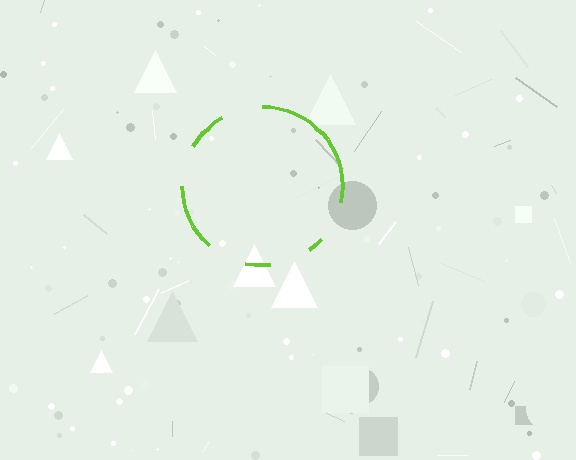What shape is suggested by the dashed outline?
The dashed outline suggests a circle.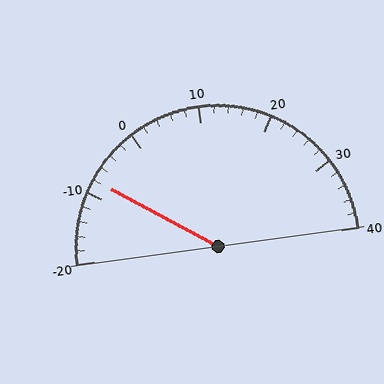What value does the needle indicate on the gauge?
The needle indicates approximately -8.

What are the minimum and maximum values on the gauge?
The gauge ranges from -20 to 40.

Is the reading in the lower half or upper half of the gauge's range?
The reading is in the lower half of the range (-20 to 40).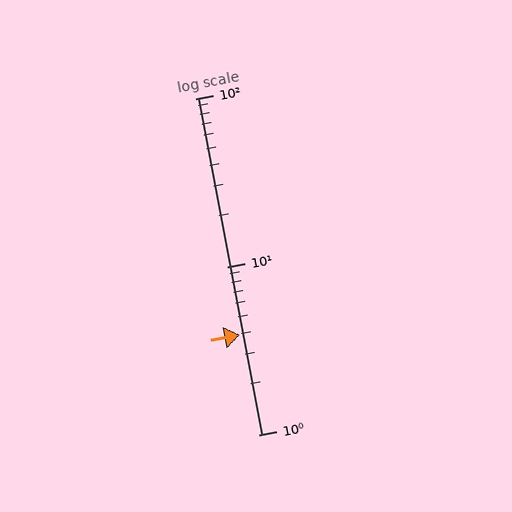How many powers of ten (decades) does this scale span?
The scale spans 2 decades, from 1 to 100.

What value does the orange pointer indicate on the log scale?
The pointer indicates approximately 3.9.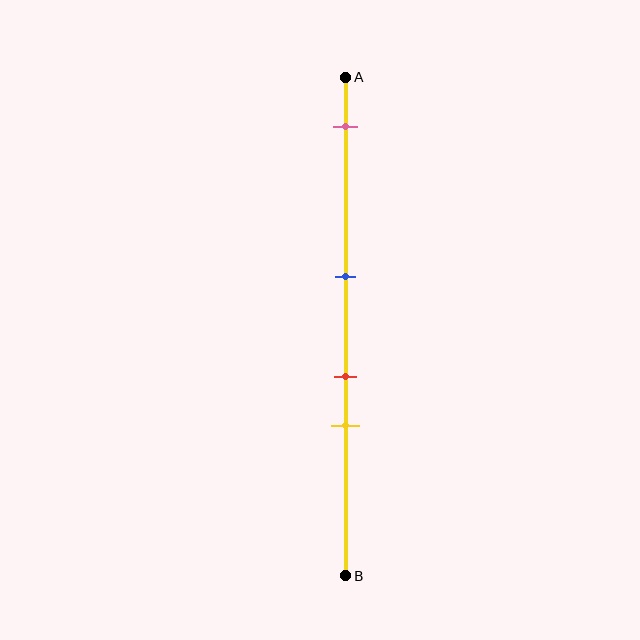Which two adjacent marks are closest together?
The red and yellow marks are the closest adjacent pair.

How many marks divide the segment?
There are 4 marks dividing the segment.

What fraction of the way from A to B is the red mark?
The red mark is approximately 60% (0.6) of the way from A to B.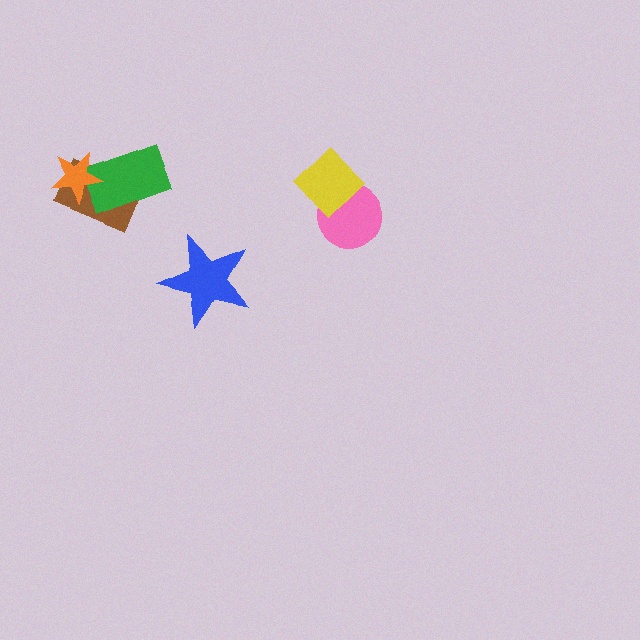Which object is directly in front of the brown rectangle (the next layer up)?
The green rectangle is directly in front of the brown rectangle.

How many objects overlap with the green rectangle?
2 objects overlap with the green rectangle.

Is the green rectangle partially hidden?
Yes, it is partially covered by another shape.